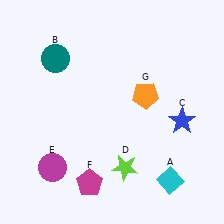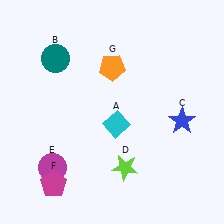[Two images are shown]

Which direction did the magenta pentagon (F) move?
The magenta pentagon (F) moved left.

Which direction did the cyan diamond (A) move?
The cyan diamond (A) moved up.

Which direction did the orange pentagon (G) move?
The orange pentagon (G) moved left.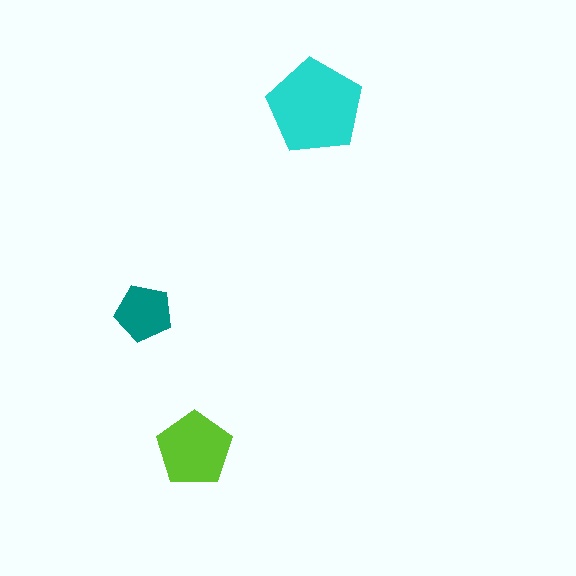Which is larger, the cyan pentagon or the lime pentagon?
The cyan one.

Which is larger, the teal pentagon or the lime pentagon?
The lime one.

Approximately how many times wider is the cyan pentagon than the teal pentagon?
About 1.5 times wider.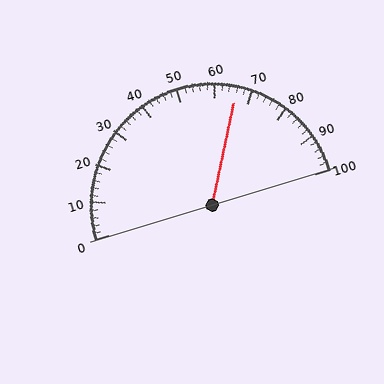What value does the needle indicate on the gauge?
The needle indicates approximately 66.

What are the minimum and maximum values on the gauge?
The gauge ranges from 0 to 100.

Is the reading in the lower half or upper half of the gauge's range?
The reading is in the upper half of the range (0 to 100).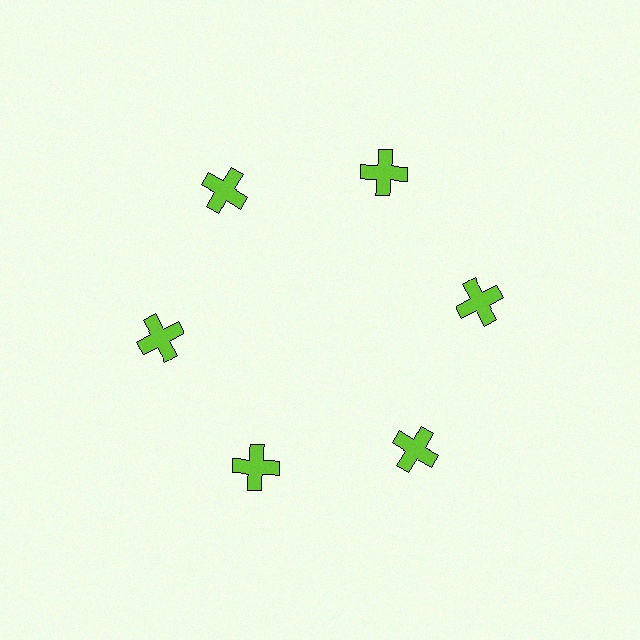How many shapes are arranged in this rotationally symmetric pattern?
There are 6 shapes, arranged in 6 groups of 1.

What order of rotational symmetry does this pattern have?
This pattern has 6-fold rotational symmetry.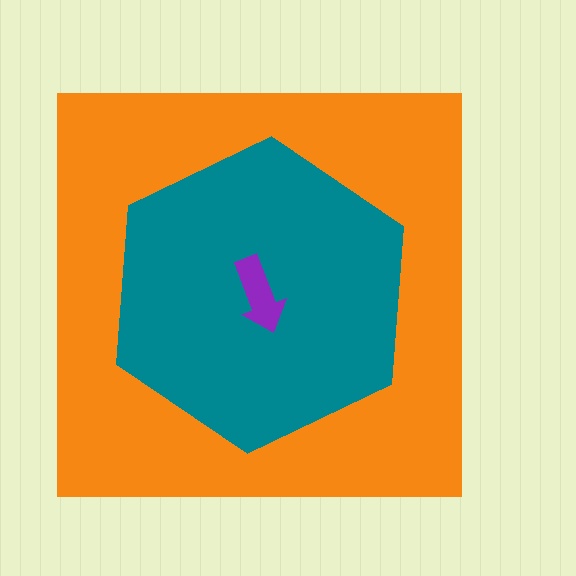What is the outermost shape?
The orange square.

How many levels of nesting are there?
3.